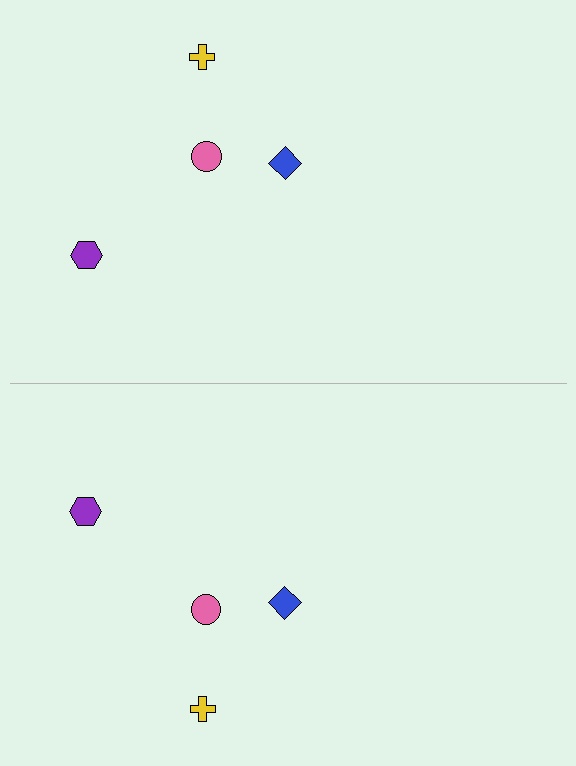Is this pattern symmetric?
Yes, this pattern has bilateral (reflection) symmetry.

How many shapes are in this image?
There are 8 shapes in this image.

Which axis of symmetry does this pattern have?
The pattern has a horizontal axis of symmetry running through the center of the image.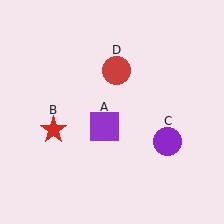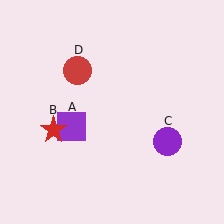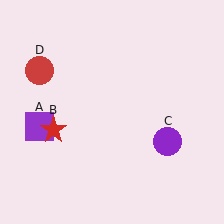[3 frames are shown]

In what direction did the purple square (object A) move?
The purple square (object A) moved left.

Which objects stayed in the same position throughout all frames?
Red star (object B) and purple circle (object C) remained stationary.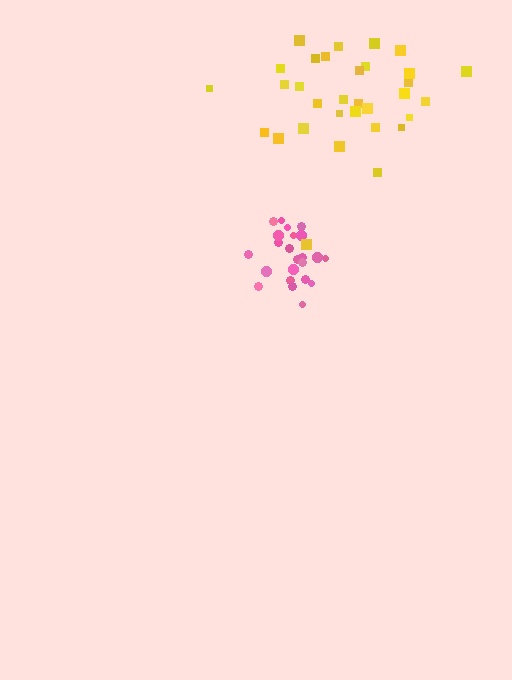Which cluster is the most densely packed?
Pink.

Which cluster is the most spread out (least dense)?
Yellow.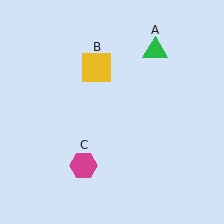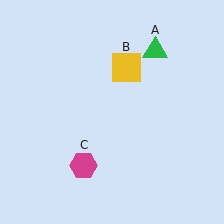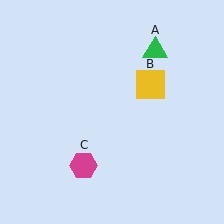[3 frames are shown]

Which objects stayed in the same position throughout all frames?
Green triangle (object A) and magenta hexagon (object C) remained stationary.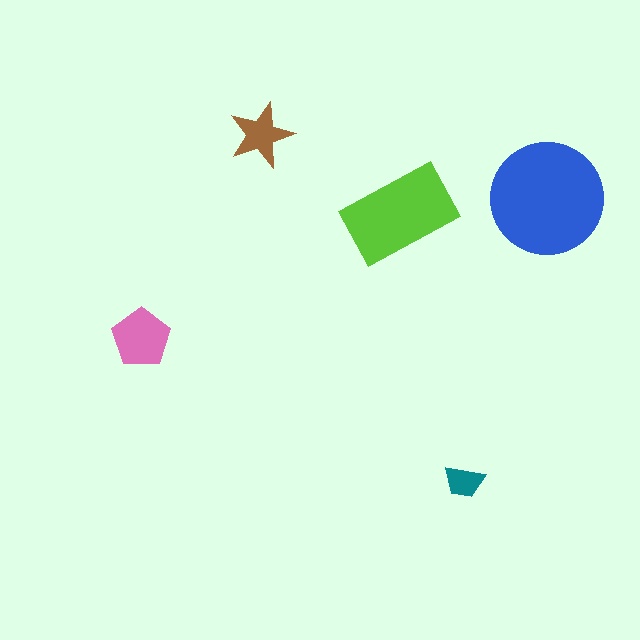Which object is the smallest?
The teal trapezoid.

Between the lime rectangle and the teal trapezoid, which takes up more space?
The lime rectangle.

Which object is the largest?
The blue circle.